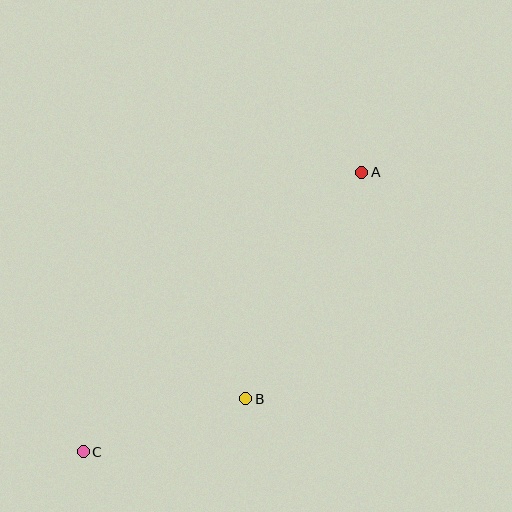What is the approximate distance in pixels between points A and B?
The distance between A and B is approximately 255 pixels.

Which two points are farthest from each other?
Points A and C are farthest from each other.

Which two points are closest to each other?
Points B and C are closest to each other.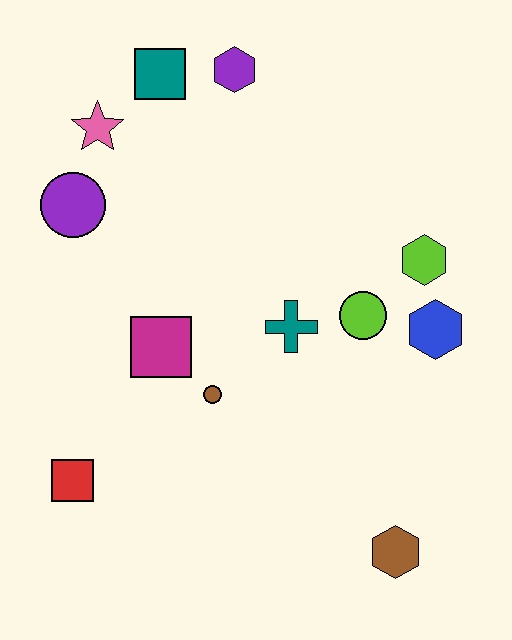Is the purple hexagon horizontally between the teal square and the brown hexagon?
Yes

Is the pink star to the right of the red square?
Yes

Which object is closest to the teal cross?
The lime circle is closest to the teal cross.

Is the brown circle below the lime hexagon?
Yes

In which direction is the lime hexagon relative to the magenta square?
The lime hexagon is to the right of the magenta square.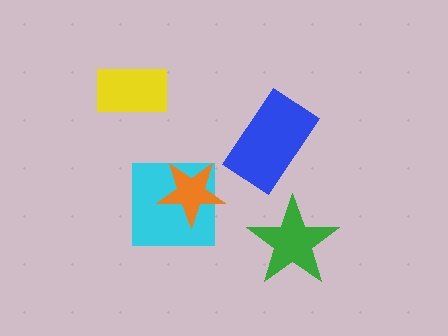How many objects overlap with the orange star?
1 object overlaps with the orange star.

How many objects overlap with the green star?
0 objects overlap with the green star.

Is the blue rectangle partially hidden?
No, no other shape covers it.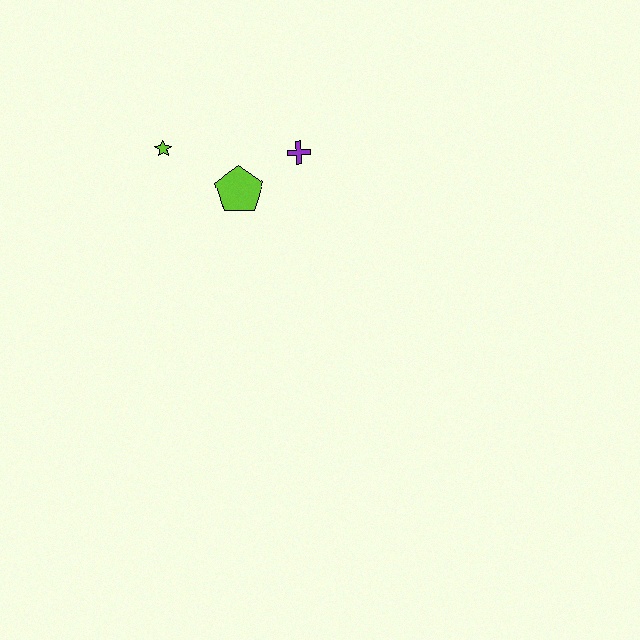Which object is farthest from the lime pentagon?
The lime star is farthest from the lime pentagon.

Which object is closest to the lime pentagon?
The purple cross is closest to the lime pentagon.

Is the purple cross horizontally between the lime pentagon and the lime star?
No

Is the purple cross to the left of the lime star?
No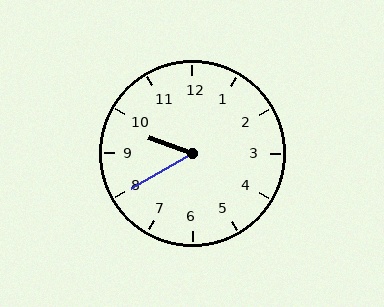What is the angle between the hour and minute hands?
Approximately 50 degrees.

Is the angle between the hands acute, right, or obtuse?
It is acute.